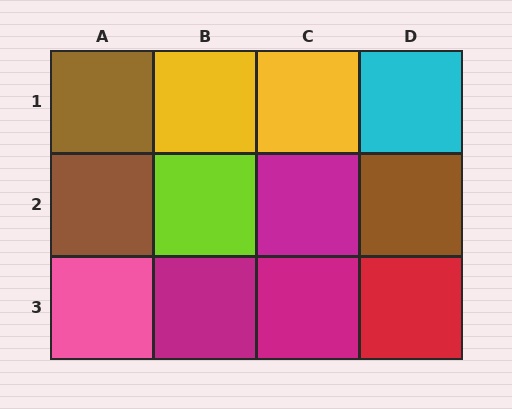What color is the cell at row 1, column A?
Brown.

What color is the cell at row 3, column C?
Magenta.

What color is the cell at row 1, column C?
Yellow.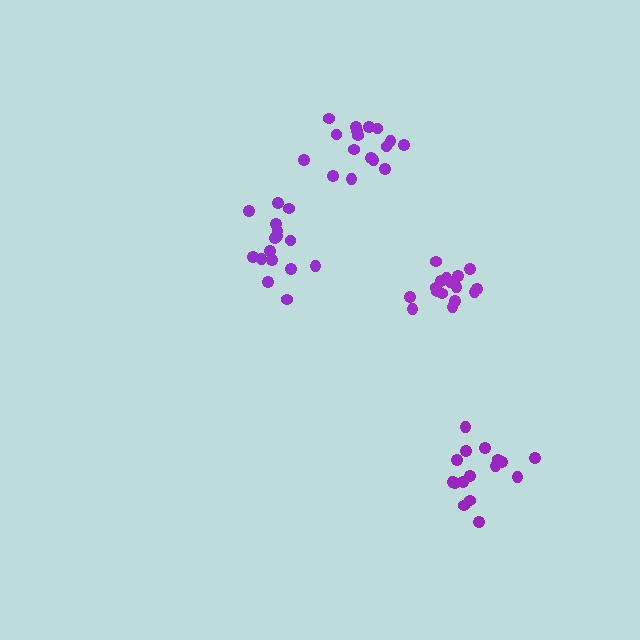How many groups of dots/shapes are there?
There are 4 groups.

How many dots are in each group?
Group 1: 16 dots, Group 2: 17 dots, Group 3: 16 dots, Group 4: 16 dots (65 total).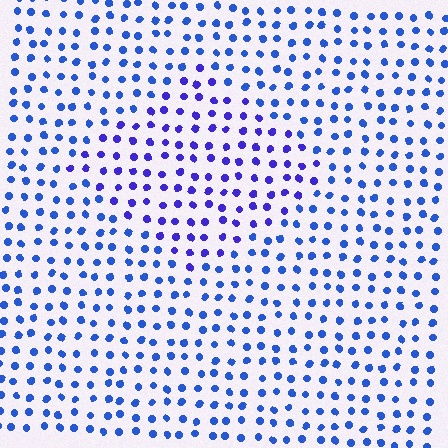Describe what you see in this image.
The image is filled with small blue elements in a uniform arrangement. A diamond-shaped region is visible where the elements are tinted to a slightly different hue, forming a subtle color boundary.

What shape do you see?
I see a diamond.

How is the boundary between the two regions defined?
The boundary is defined purely by a slight shift in hue (about 26 degrees). Spacing, size, and orientation are identical on both sides.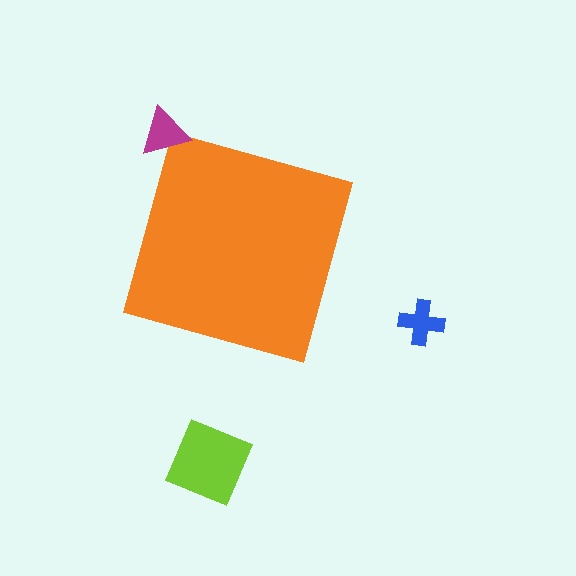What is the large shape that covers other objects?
An orange square.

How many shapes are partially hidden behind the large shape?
0 shapes are partially hidden.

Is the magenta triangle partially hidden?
No, the magenta triangle is fully visible.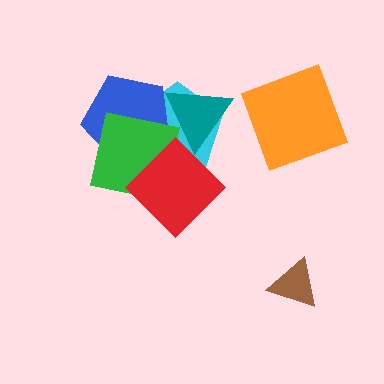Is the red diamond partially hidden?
Yes, it is partially covered by another shape.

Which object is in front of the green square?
The red diamond is in front of the green square.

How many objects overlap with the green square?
3 objects overlap with the green square.